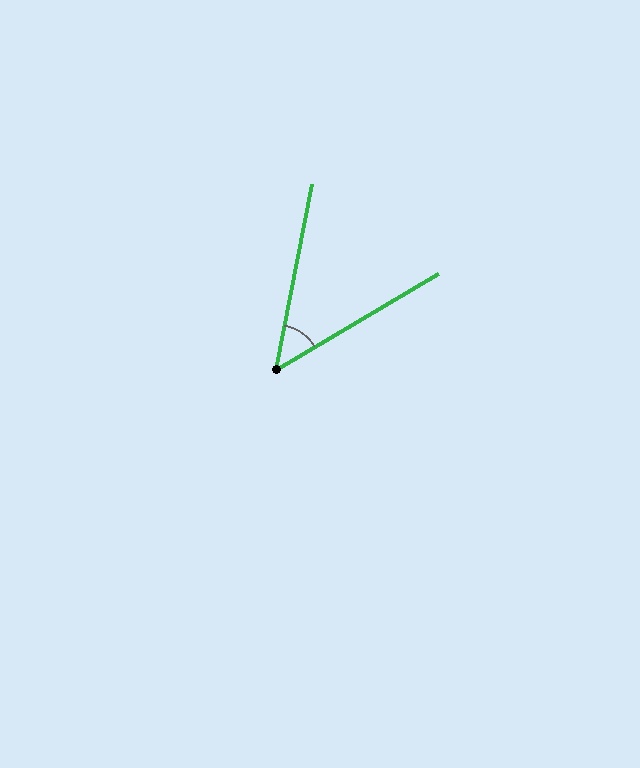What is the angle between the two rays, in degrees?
Approximately 48 degrees.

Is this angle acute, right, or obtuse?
It is acute.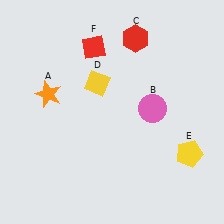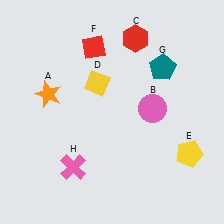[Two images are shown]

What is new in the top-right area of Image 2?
A teal pentagon (G) was added in the top-right area of Image 2.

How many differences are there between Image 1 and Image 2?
There are 2 differences between the two images.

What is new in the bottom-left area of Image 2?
A pink cross (H) was added in the bottom-left area of Image 2.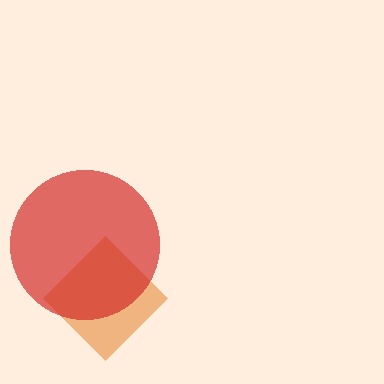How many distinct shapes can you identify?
There are 2 distinct shapes: an orange diamond, a red circle.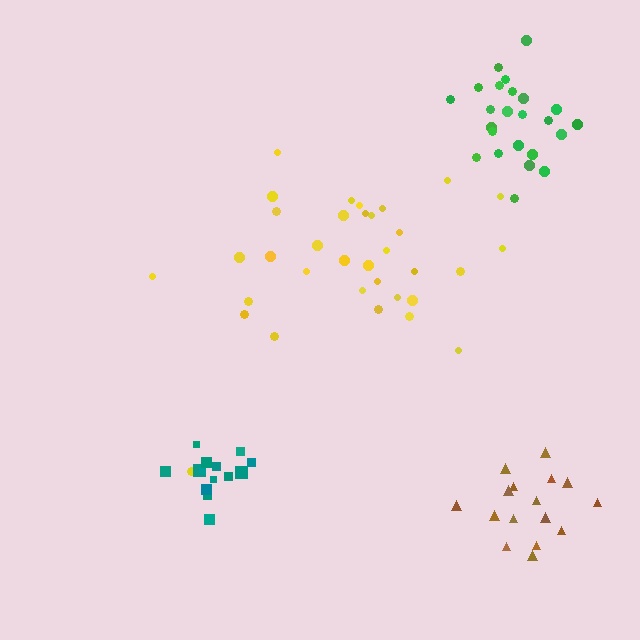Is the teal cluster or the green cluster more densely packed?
Green.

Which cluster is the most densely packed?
Green.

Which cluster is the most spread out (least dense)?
Yellow.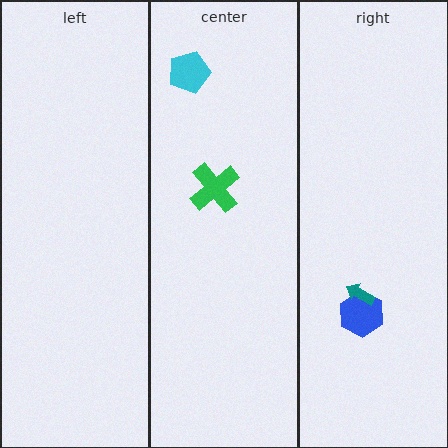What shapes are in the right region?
The blue hexagon, the teal arrow.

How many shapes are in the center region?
2.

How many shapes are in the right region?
2.